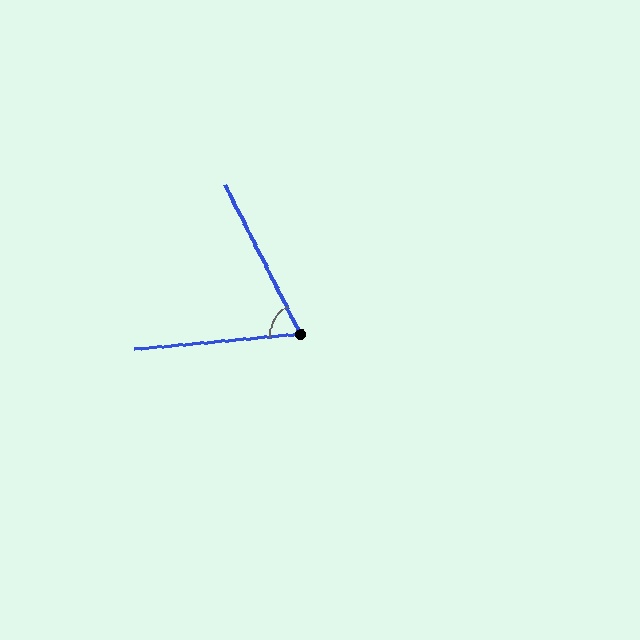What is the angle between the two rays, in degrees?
Approximately 68 degrees.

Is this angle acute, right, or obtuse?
It is acute.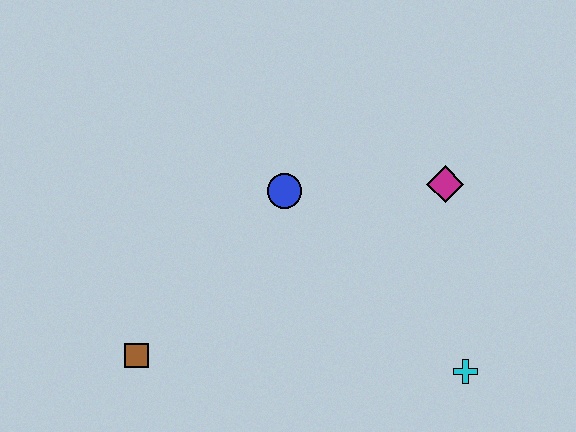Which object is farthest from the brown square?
The magenta diamond is farthest from the brown square.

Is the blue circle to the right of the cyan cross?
No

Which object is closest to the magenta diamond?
The blue circle is closest to the magenta diamond.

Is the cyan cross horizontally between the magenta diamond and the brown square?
No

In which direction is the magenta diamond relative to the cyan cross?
The magenta diamond is above the cyan cross.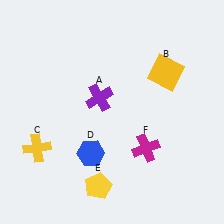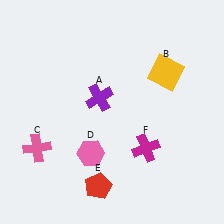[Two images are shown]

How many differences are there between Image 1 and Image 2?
There are 3 differences between the two images.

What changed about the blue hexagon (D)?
In Image 1, D is blue. In Image 2, it changed to pink.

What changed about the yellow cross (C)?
In Image 1, C is yellow. In Image 2, it changed to pink.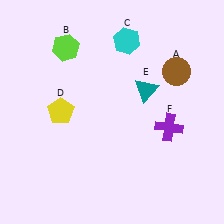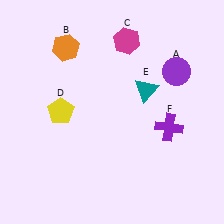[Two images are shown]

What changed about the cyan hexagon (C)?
In Image 1, C is cyan. In Image 2, it changed to magenta.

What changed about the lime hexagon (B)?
In Image 1, B is lime. In Image 2, it changed to orange.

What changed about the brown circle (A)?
In Image 1, A is brown. In Image 2, it changed to purple.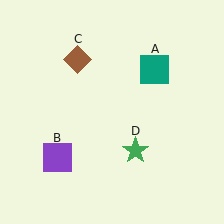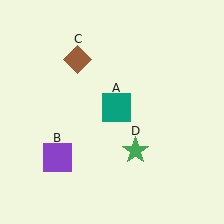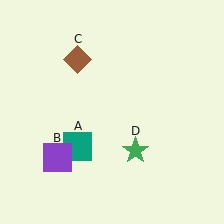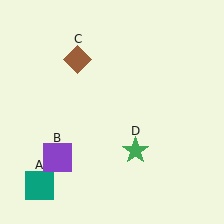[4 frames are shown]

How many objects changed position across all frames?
1 object changed position: teal square (object A).